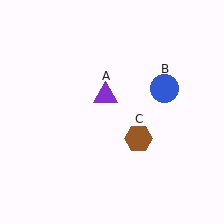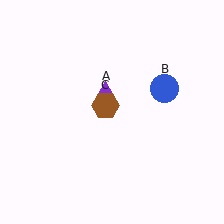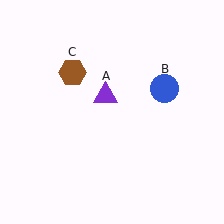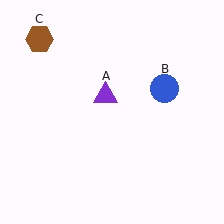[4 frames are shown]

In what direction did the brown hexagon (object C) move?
The brown hexagon (object C) moved up and to the left.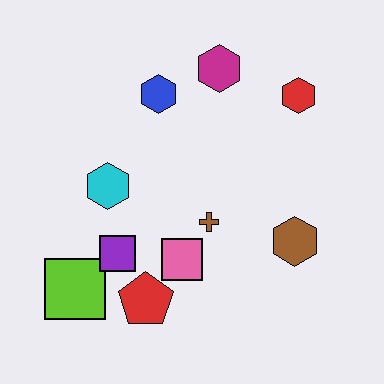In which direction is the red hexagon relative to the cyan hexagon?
The red hexagon is to the right of the cyan hexagon.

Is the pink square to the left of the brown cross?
Yes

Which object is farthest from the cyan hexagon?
The red hexagon is farthest from the cyan hexagon.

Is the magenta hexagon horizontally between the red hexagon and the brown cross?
Yes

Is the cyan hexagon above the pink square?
Yes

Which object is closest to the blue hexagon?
The magenta hexagon is closest to the blue hexagon.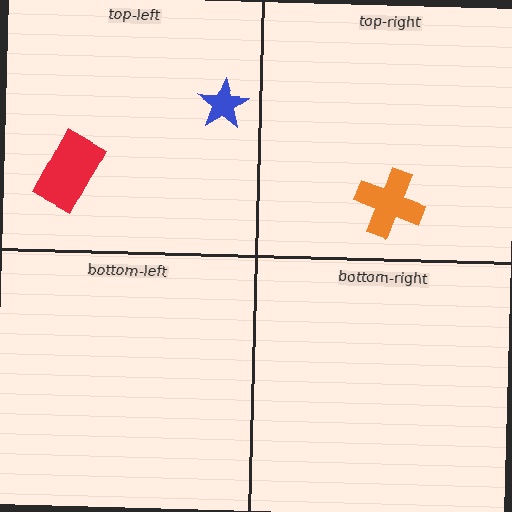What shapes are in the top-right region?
The orange cross.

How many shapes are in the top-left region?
2.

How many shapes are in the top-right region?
1.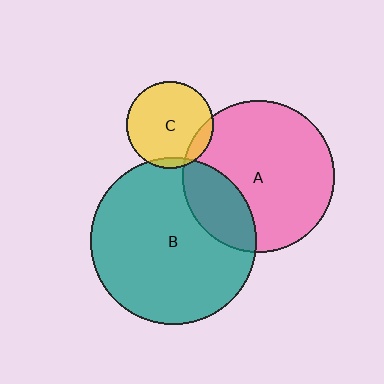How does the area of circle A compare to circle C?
Approximately 3.0 times.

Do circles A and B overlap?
Yes.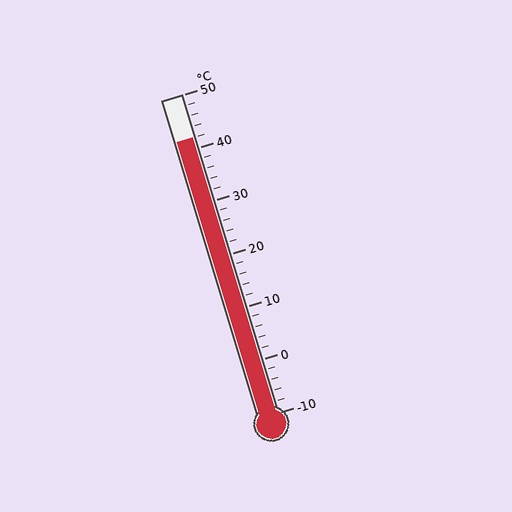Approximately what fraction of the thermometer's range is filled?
The thermometer is filled to approximately 85% of its range.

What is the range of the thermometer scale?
The thermometer scale ranges from -10°C to 50°C.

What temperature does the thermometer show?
The thermometer shows approximately 42°C.